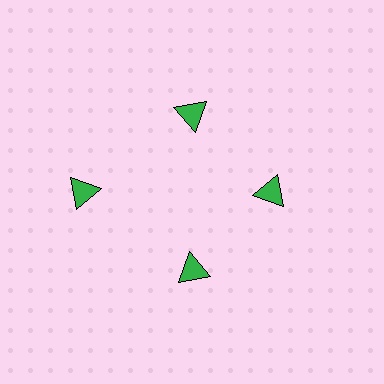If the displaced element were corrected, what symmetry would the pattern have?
It would have 4-fold rotational symmetry — the pattern would map onto itself every 90 degrees.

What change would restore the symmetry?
The symmetry would be restored by moving it inward, back onto the ring so that all 4 triangles sit at equal angles and equal distance from the center.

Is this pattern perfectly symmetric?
No. The 4 green triangles are arranged in a ring, but one element near the 9 o'clock position is pushed outward from the center, breaking the 4-fold rotational symmetry.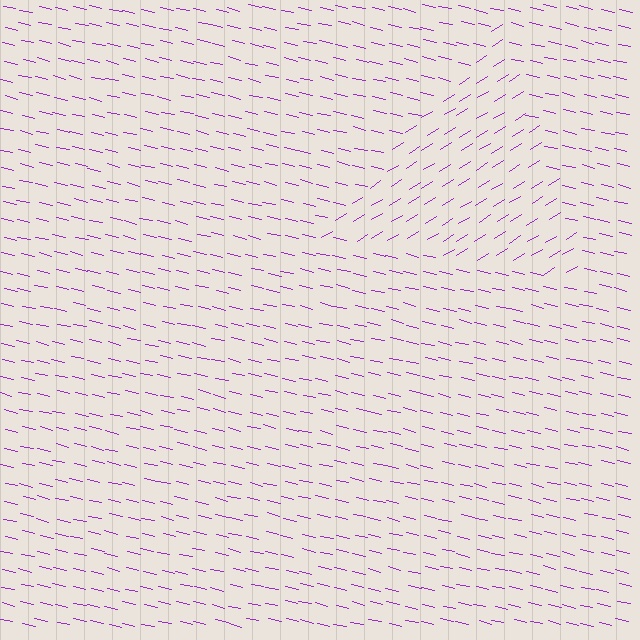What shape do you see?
I see a triangle.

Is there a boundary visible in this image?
Yes, there is a texture boundary formed by a change in line orientation.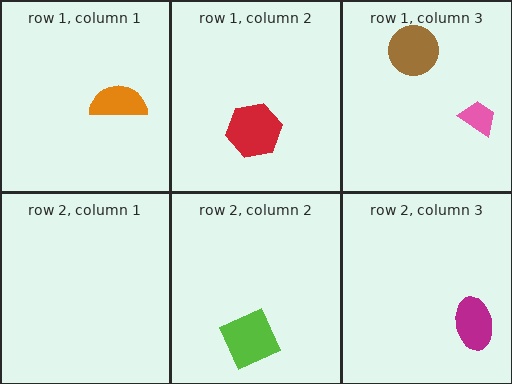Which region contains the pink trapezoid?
The row 1, column 3 region.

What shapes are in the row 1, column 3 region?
The brown circle, the pink trapezoid.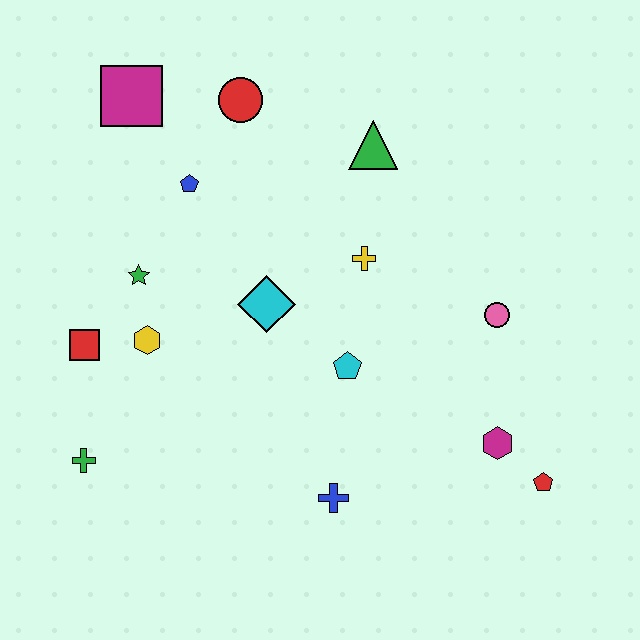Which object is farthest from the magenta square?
The red pentagon is farthest from the magenta square.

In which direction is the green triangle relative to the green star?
The green triangle is to the right of the green star.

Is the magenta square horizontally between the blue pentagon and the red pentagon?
No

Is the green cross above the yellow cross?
No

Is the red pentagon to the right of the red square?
Yes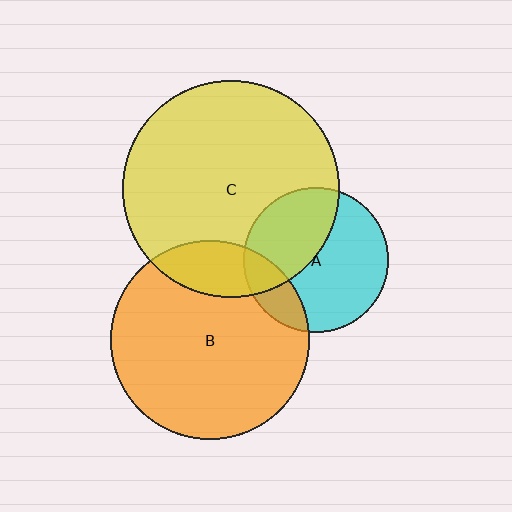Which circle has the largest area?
Circle C (yellow).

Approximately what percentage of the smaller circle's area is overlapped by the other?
Approximately 40%.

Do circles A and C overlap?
Yes.